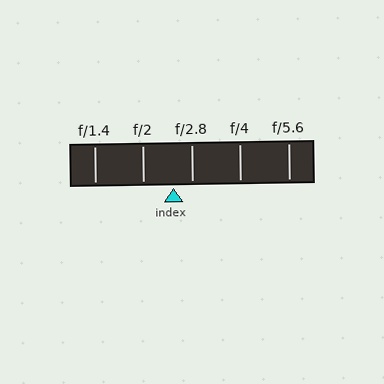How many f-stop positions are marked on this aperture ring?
There are 5 f-stop positions marked.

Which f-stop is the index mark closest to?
The index mark is closest to f/2.8.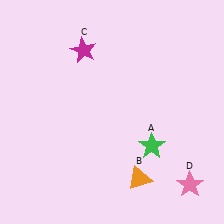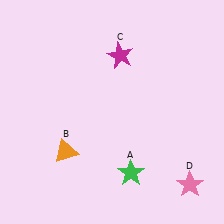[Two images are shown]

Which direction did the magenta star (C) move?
The magenta star (C) moved right.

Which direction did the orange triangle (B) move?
The orange triangle (B) moved left.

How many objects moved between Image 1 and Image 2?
3 objects moved between the two images.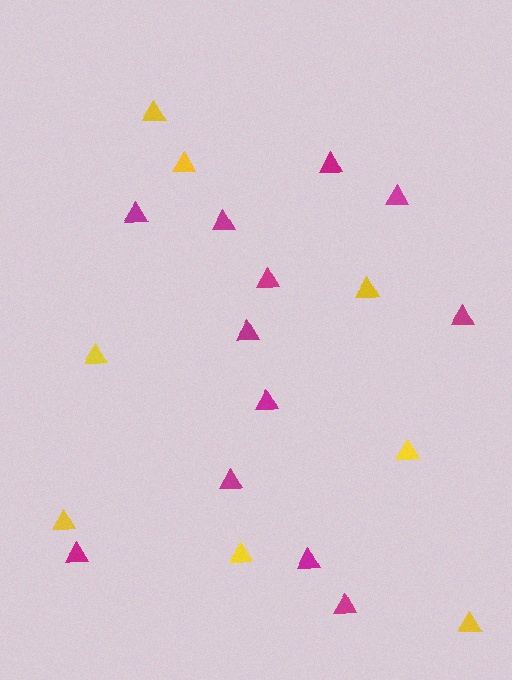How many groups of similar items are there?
There are 2 groups: one group of yellow triangles (8) and one group of magenta triangles (12).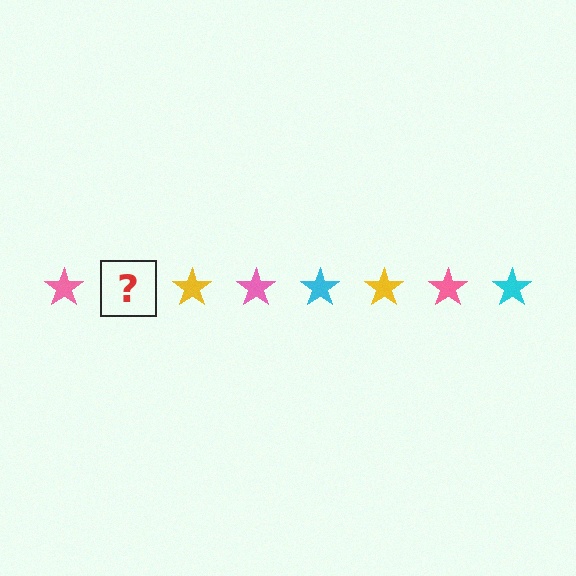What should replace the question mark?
The question mark should be replaced with a cyan star.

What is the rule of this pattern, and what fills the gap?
The rule is that the pattern cycles through pink, cyan, yellow stars. The gap should be filled with a cyan star.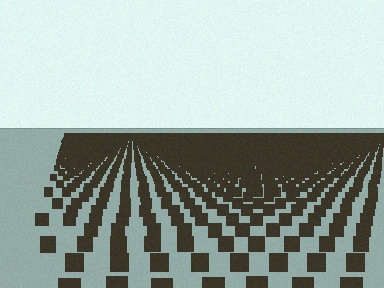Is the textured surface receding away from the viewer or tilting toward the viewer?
The surface is receding away from the viewer. Texture elements get smaller and denser toward the top.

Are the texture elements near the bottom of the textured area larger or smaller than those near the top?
Larger. Near the bottom, elements are closer to the viewer and appear at a bigger on-screen size.